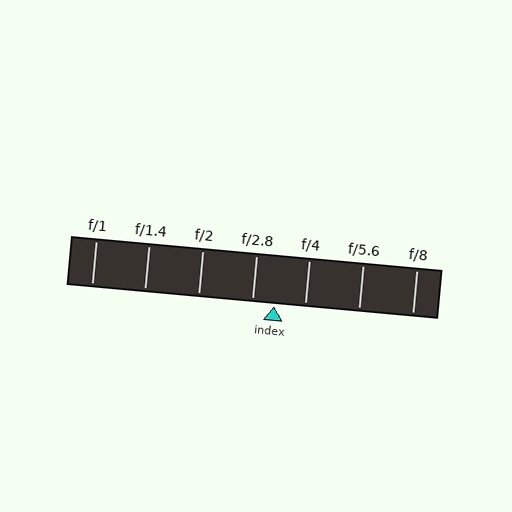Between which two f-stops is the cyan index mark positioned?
The index mark is between f/2.8 and f/4.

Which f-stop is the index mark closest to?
The index mark is closest to f/2.8.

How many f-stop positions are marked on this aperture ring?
There are 7 f-stop positions marked.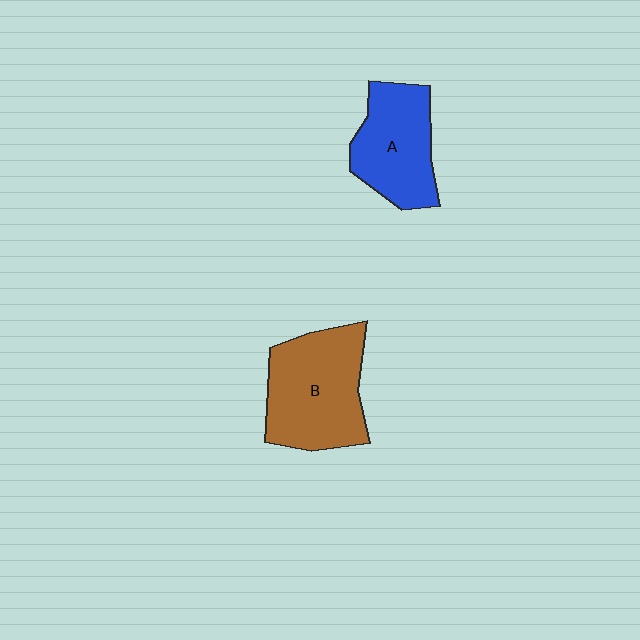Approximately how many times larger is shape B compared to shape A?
Approximately 1.3 times.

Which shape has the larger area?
Shape B (brown).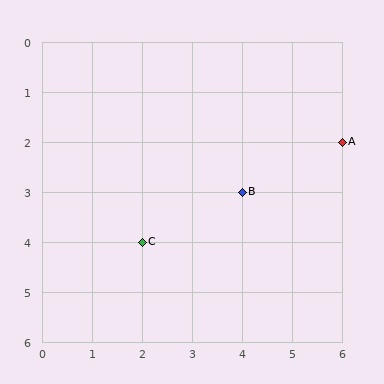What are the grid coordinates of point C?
Point C is at grid coordinates (2, 4).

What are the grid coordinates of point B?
Point B is at grid coordinates (4, 3).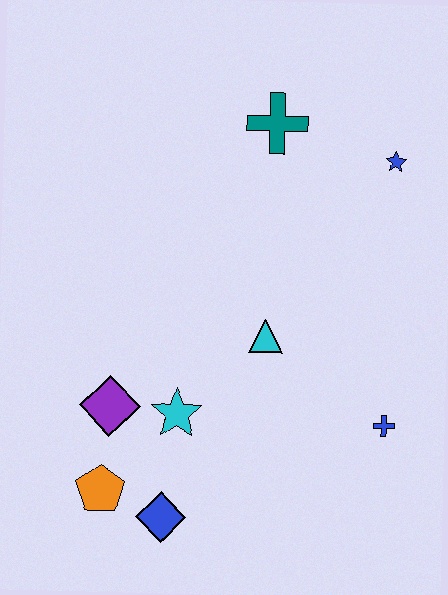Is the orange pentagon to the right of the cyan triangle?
No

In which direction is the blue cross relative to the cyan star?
The blue cross is to the right of the cyan star.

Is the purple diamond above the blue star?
No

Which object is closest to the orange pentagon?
The blue diamond is closest to the orange pentagon.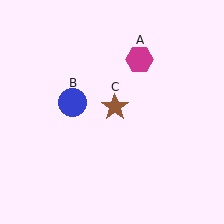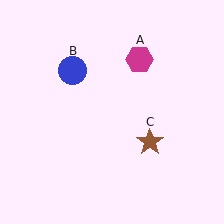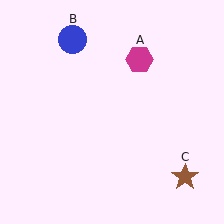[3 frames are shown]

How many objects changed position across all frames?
2 objects changed position: blue circle (object B), brown star (object C).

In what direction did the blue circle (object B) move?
The blue circle (object B) moved up.